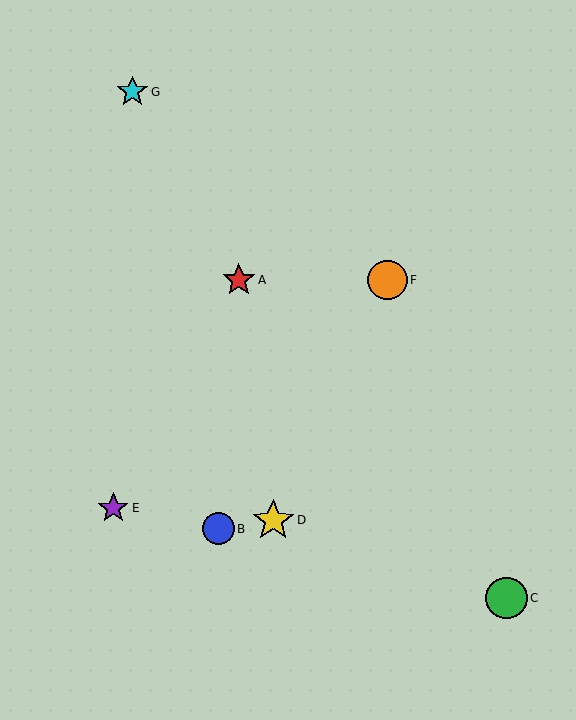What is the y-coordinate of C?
Object C is at y≈598.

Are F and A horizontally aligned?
Yes, both are at y≈280.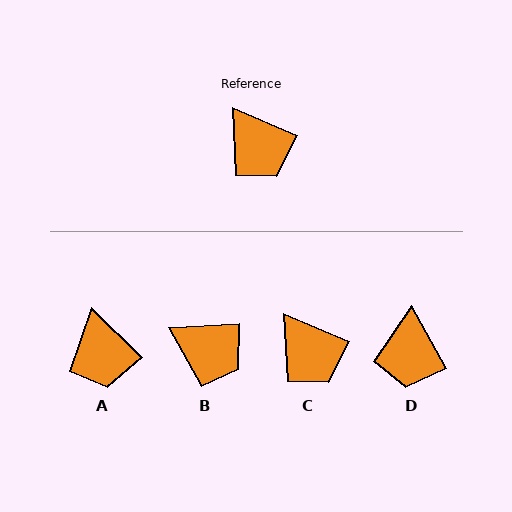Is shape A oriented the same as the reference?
No, it is off by about 22 degrees.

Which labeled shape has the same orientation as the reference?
C.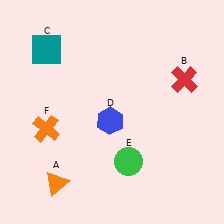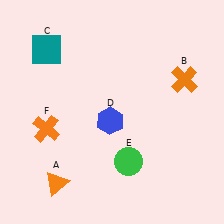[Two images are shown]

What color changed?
The cross (B) changed from red in Image 1 to orange in Image 2.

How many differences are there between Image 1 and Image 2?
There is 1 difference between the two images.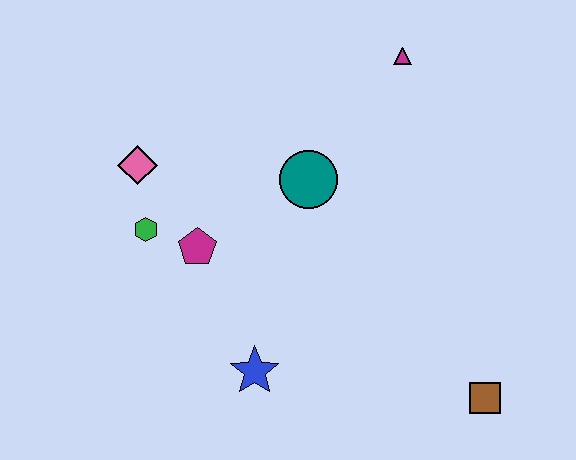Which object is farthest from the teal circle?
The brown square is farthest from the teal circle.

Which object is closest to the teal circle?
The magenta pentagon is closest to the teal circle.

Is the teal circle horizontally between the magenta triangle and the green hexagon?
Yes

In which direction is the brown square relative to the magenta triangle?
The brown square is below the magenta triangle.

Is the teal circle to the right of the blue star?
Yes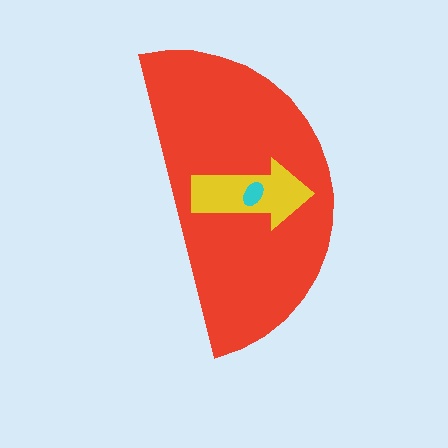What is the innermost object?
The cyan ellipse.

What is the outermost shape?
The red semicircle.